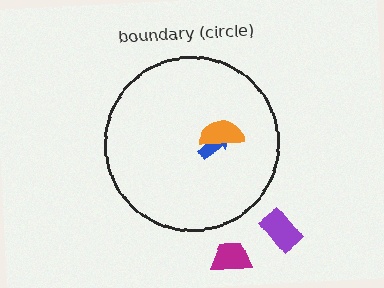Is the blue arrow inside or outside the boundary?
Inside.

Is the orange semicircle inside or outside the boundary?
Inside.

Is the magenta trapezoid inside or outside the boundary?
Outside.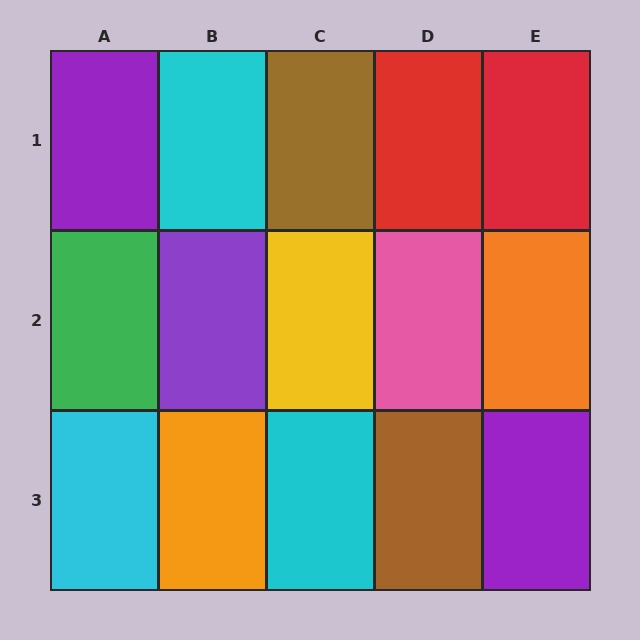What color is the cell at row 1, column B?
Cyan.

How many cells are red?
2 cells are red.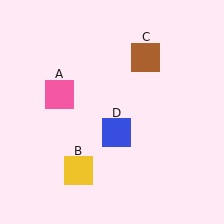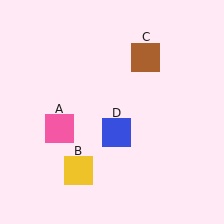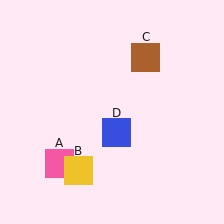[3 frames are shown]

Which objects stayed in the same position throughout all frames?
Yellow square (object B) and brown square (object C) and blue square (object D) remained stationary.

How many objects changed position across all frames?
1 object changed position: pink square (object A).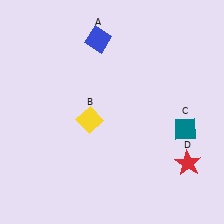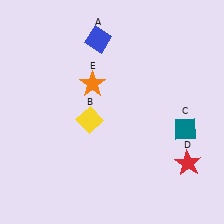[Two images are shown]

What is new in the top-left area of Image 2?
An orange star (E) was added in the top-left area of Image 2.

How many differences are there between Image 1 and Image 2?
There is 1 difference between the two images.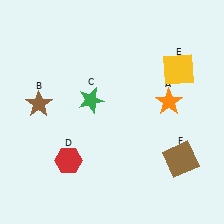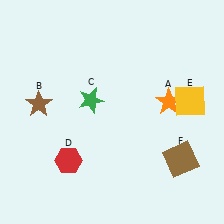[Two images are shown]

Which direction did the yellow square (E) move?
The yellow square (E) moved down.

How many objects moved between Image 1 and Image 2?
1 object moved between the two images.